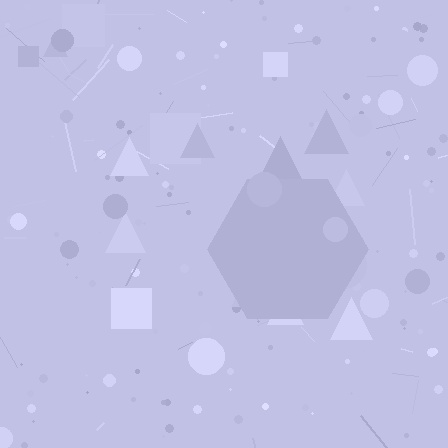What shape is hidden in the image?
A hexagon is hidden in the image.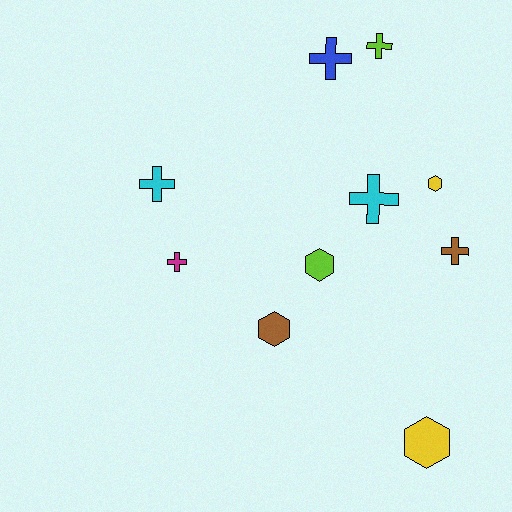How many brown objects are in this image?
There are 2 brown objects.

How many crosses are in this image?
There are 6 crosses.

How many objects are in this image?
There are 10 objects.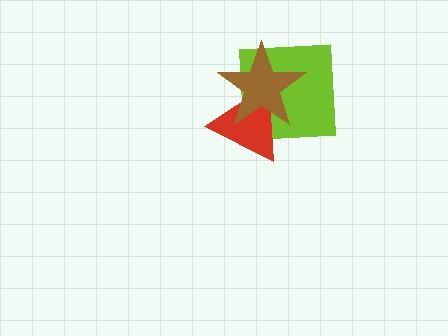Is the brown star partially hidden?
No, no other shape covers it.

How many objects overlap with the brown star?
2 objects overlap with the brown star.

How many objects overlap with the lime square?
2 objects overlap with the lime square.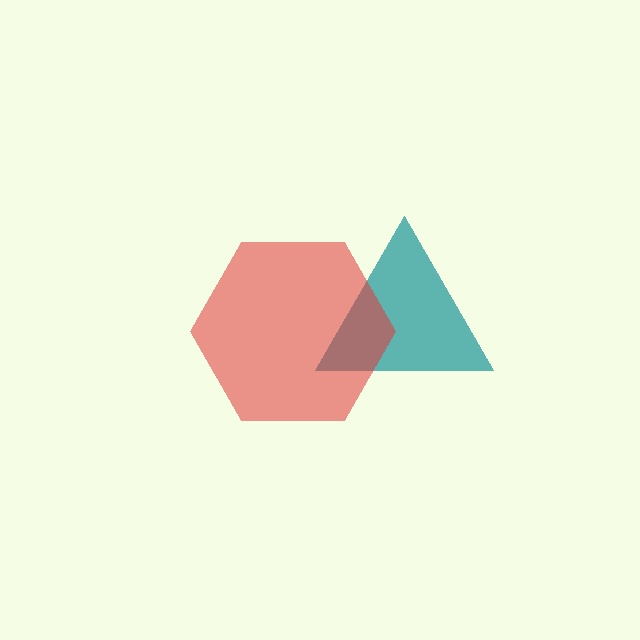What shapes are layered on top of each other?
The layered shapes are: a teal triangle, a red hexagon.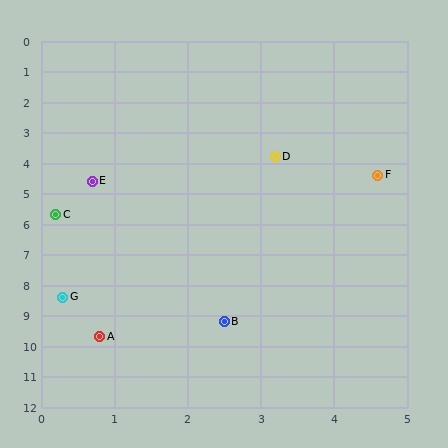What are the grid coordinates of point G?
Point G is at approximately (0.3, 8.4).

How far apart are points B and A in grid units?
Points B and A are about 1.8 grid units apart.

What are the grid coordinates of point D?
Point D is at approximately (3.2, 3.8).